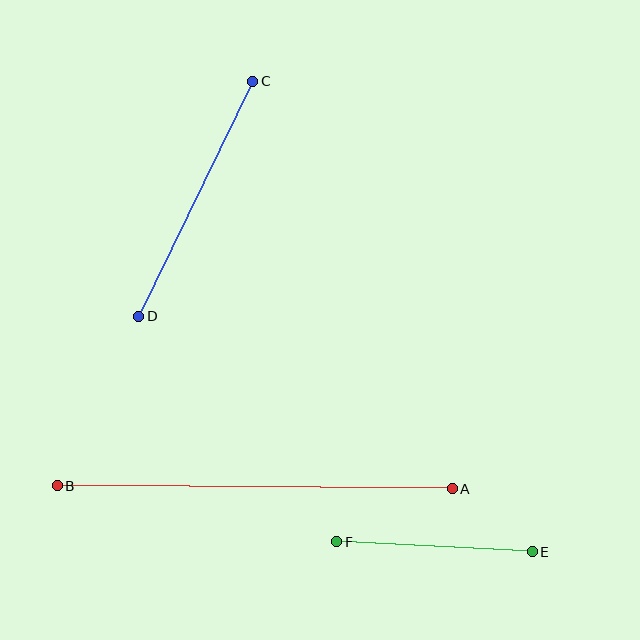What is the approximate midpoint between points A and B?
The midpoint is at approximately (255, 487) pixels.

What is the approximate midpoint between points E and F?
The midpoint is at approximately (435, 547) pixels.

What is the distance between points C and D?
The distance is approximately 261 pixels.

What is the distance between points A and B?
The distance is approximately 395 pixels.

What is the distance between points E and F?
The distance is approximately 196 pixels.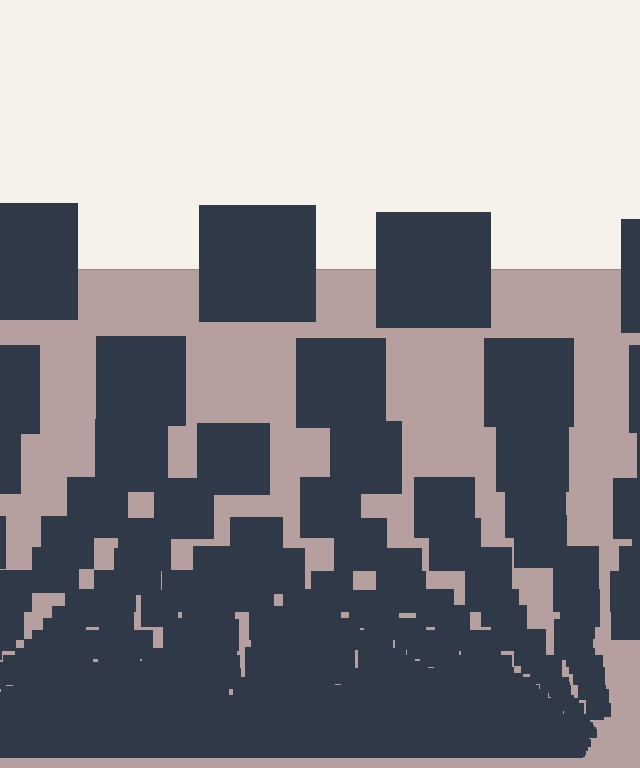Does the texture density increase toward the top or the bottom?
Density increases toward the bottom.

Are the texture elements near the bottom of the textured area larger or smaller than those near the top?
Smaller. The gradient is inverted — elements near the bottom are smaller and denser.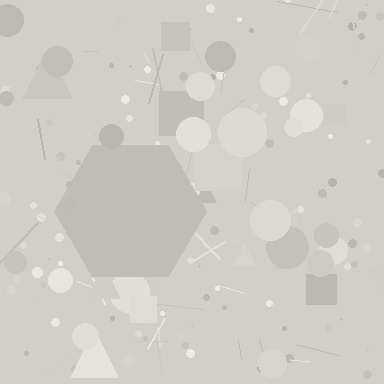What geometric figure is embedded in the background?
A hexagon is embedded in the background.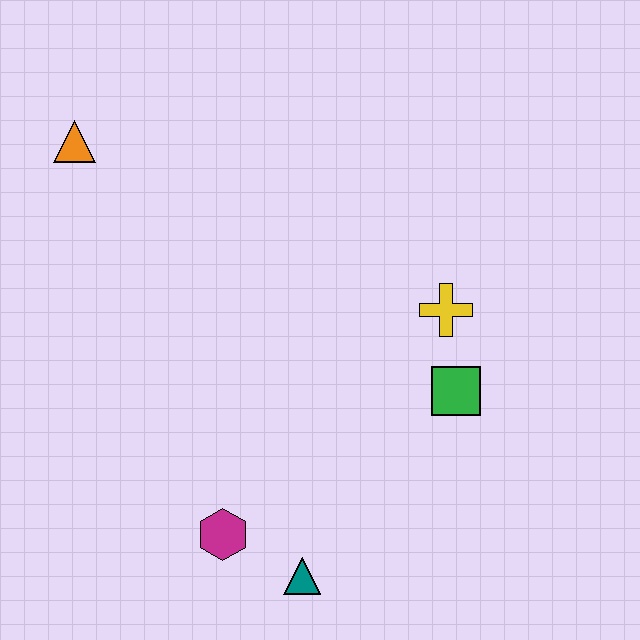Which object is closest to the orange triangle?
The yellow cross is closest to the orange triangle.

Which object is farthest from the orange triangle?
The teal triangle is farthest from the orange triangle.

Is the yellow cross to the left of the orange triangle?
No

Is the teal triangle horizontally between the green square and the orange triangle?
Yes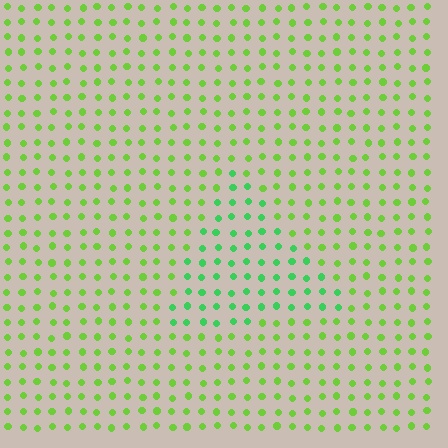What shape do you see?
I see a triangle.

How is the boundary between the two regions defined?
The boundary is defined purely by a slight shift in hue (about 33 degrees). Spacing, size, and orientation are identical on both sides.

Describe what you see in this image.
The image is filled with small lime elements in a uniform arrangement. A triangle-shaped region is visible where the elements are tinted to a slightly different hue, forming a subtle color boundary.